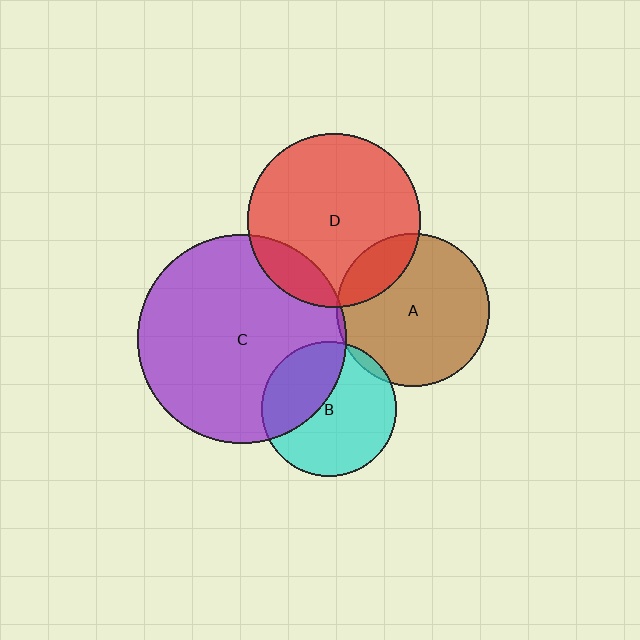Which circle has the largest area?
Circle C (purple).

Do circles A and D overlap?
Yes.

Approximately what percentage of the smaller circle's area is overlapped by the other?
Approximately 20%.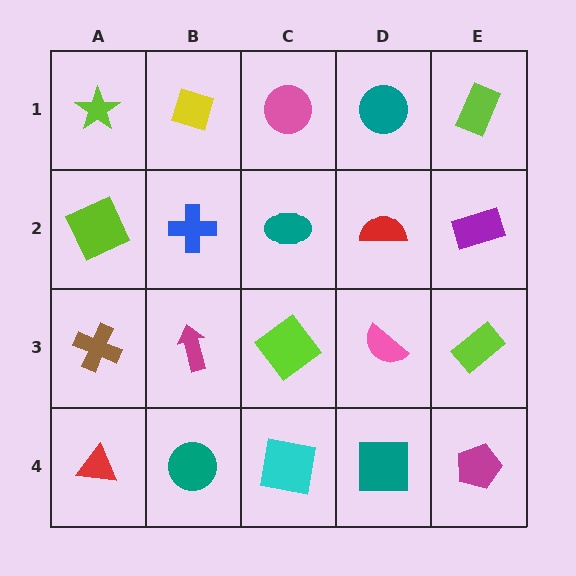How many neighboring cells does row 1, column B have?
3.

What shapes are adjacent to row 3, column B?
A blue cross (row 2, column B), a teal circle (row 4, column B), a brown cross (row 3, column A), a lime diamond (row 3, column C).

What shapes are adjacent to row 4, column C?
A lime diamond (row 3, column C), a teal circle (row 4, column B), a teal square (row 4, column D).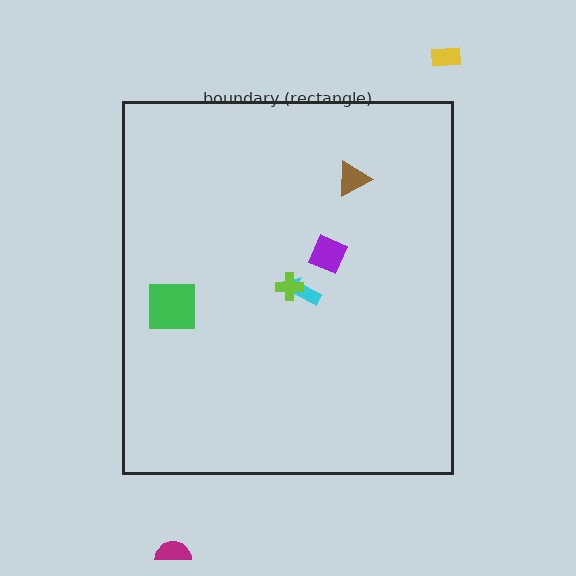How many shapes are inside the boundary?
5 inside, 2 outside.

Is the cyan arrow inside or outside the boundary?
Inside.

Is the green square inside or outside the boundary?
Inside.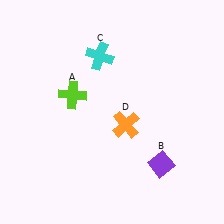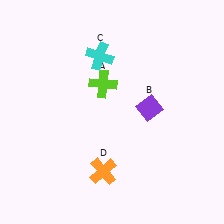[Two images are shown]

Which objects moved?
The objects that moved are: the lime cross (A), the purple diamond (B), the orange cross (D).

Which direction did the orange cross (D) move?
The orange cross (D) moved down.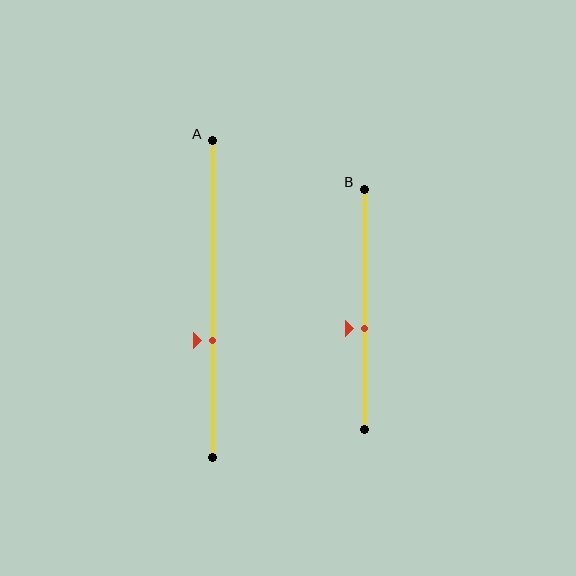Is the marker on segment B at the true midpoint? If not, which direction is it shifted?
No, the marker on segment B is shifted downward by about 8% of the segment length.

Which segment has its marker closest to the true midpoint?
Segment B has its marker closest to the true midpoint.